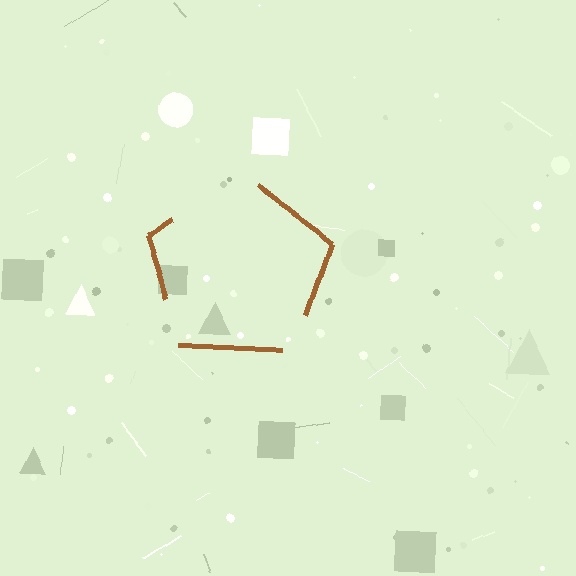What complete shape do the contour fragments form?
The contour fragments form a pentagon.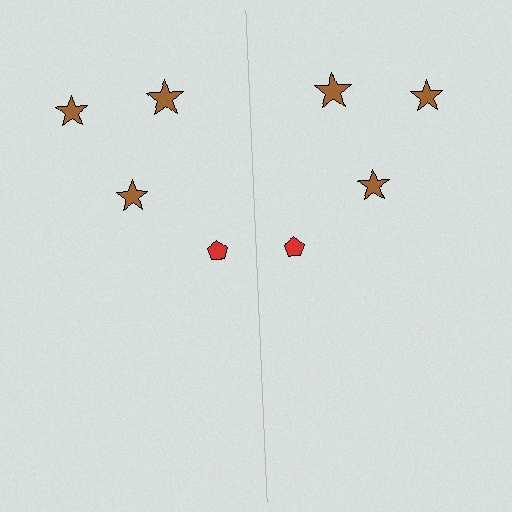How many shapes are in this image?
There are 8 shapes in this image.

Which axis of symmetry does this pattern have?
The pattern has a vertical axis of symmetry running through the center of the image.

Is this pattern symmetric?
Yes, this pattern has bilateral (reflection) symmetry.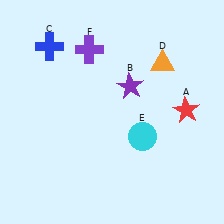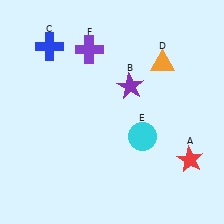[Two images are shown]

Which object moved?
The red star (A) moved down.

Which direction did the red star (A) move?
The red star (A) moved down.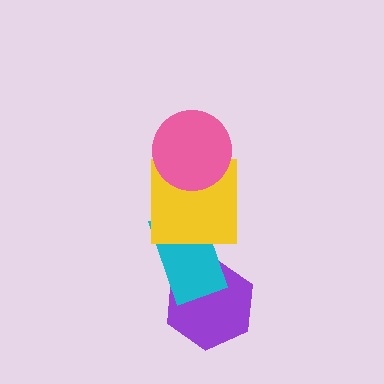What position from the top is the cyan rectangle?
The cyan rectangle is 3rd from the top.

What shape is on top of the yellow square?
The pink circle is on top of the yellow square.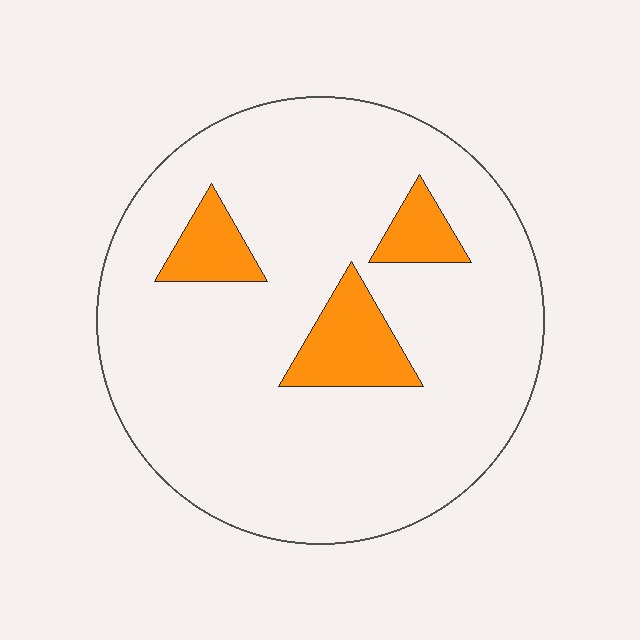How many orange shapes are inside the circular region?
3.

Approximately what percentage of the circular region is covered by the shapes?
Approximately 10%.